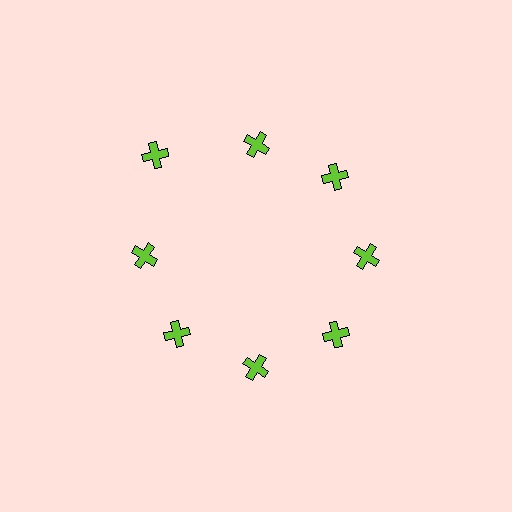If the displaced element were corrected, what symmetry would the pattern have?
It would have 8-fold rotational symmetry — the pattern would map onto itself every 45 degrees.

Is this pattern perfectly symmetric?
No. The 8 lime crosses are arranged in a ring, but one element near the 10 o'clock position is pushed outward from the center, breaking the 8-fold rotational symmetry.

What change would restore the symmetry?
The symmetry would be restored by moving it inward, back onto the ring so that all 8 crosses sit at equal angles and equal distance from the center.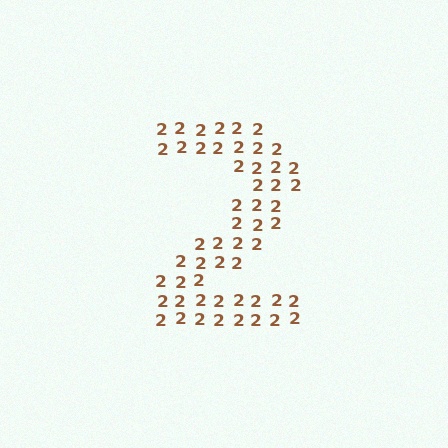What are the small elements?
The small elements are digit 2's.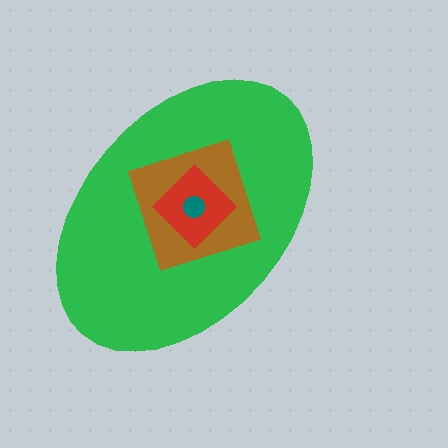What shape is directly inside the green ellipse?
The brown square.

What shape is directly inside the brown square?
The red diamond.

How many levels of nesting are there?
4.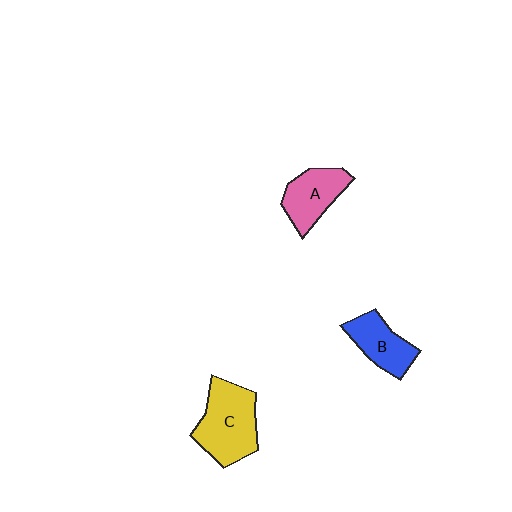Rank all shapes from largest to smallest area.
From largest to smallest: C (yellow), A (pink), B (blue).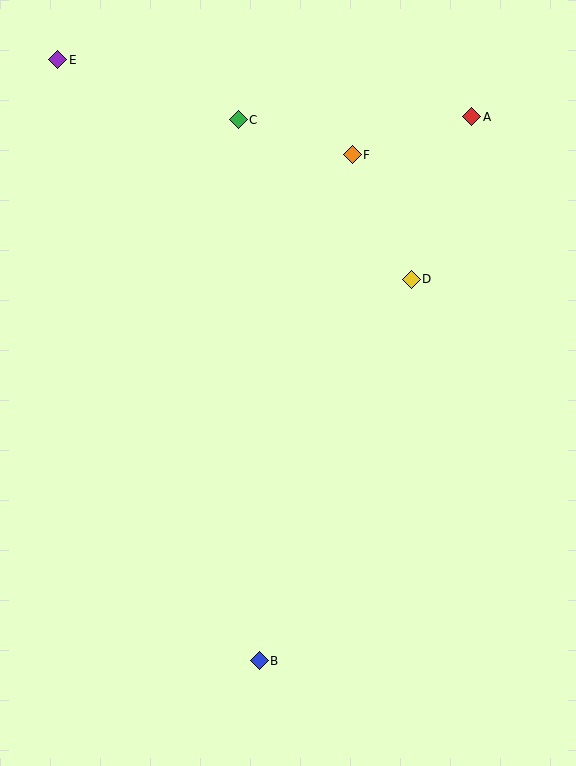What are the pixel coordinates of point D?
Point D is at (411, 279).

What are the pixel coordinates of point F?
Point F is at (352, 155).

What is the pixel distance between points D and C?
The distance between D and C is 235 pixels.